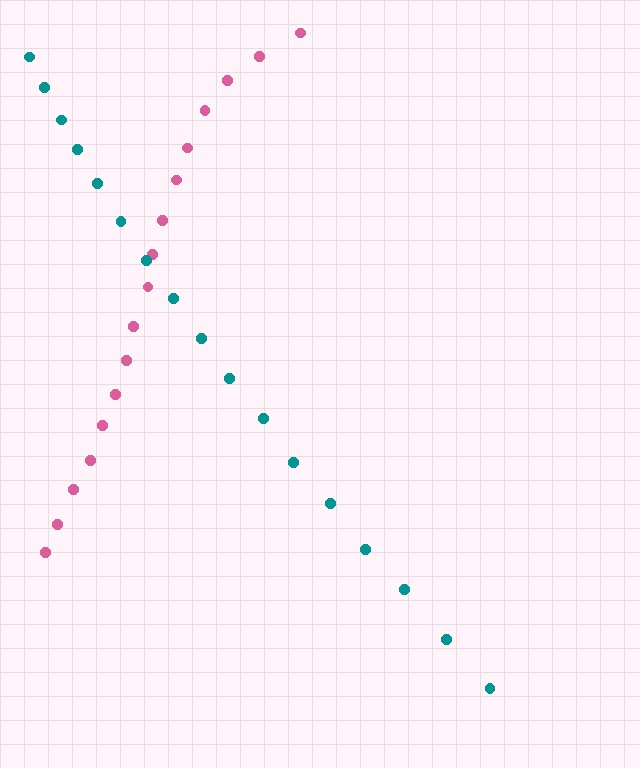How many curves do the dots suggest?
There are 2 distinct paths.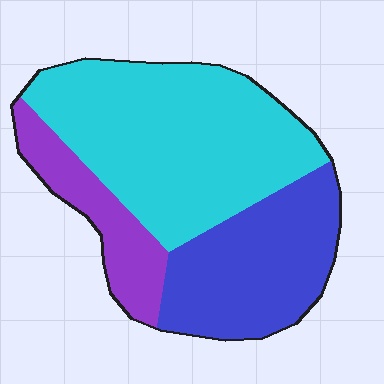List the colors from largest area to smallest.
From largest to smallest: cyan, blue, purple.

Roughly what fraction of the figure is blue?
Blue takes up between a sixth and a third of the figure.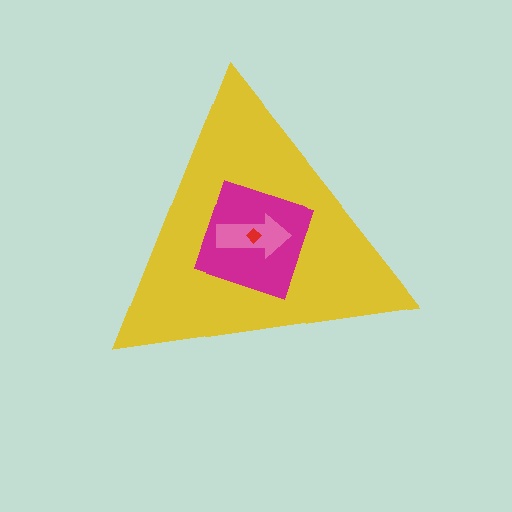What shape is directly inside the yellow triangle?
The magenta square.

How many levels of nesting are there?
4.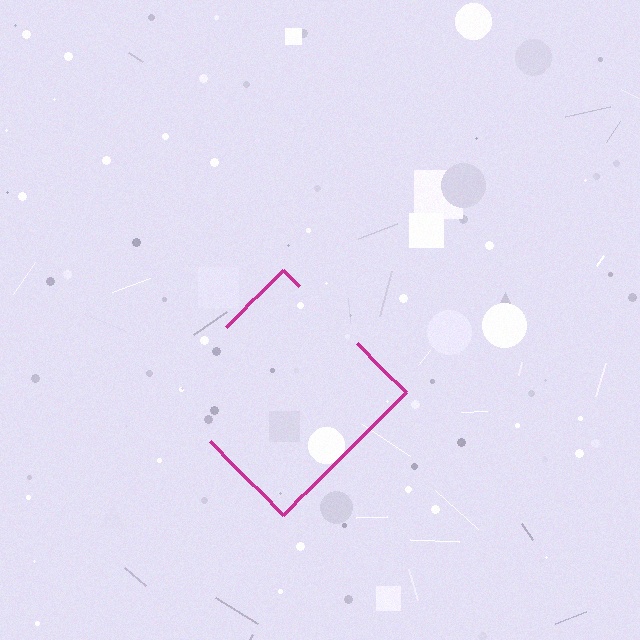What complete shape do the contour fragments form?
The contour fragments form a diamond.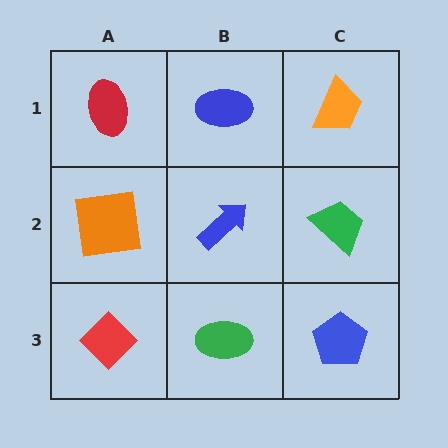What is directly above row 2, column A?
A red ellipse.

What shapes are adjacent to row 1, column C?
A green trapezoid (row 2, column C), a blue ellipse (row 1, column B).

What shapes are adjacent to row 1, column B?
A blue arrow (row 2, column B), a red ellipse (row 1, column A), an orange trapezoid (row 1, column C).